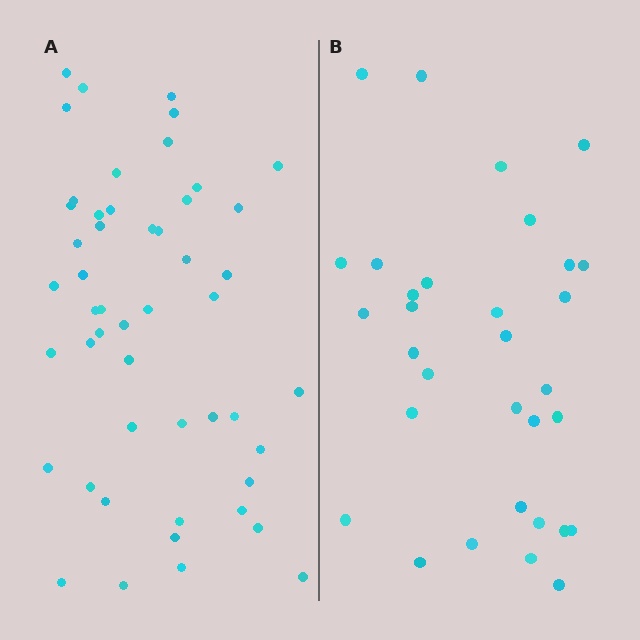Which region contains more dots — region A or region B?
Region A (the left region) has more dots.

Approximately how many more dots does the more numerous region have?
Region A has approximately 20 more dots than region B.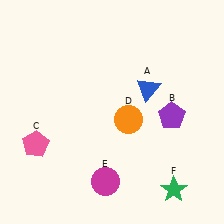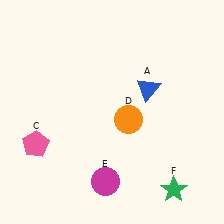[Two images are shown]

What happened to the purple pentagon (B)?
The purple pentagon (B) was removed in Image 2. It was in the bottom-right area of Image 1.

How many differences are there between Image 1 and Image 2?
There is 1 difference between the two images.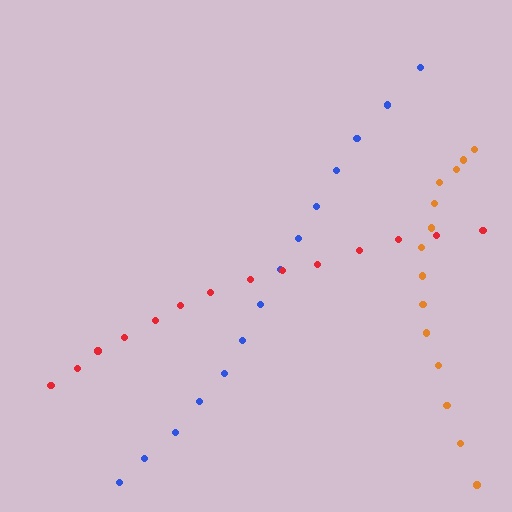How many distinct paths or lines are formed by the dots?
There are 3 distinct paths.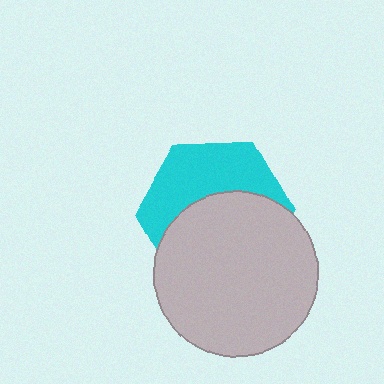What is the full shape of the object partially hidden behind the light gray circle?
The partially hidden object is a cyan hexagon.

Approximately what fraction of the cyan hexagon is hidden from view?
Roughly 56% of the cyan hexagon is hidden behind the light gray circle.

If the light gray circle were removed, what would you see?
You would see the complete cyan hexagon.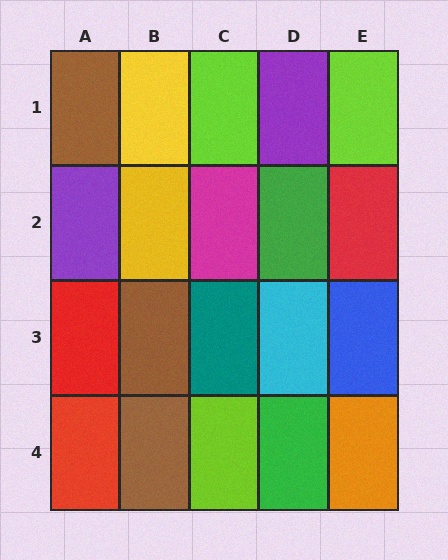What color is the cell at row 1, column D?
Purple.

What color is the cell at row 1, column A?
Brown.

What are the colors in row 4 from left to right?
Red, brown, lime, green, orange.